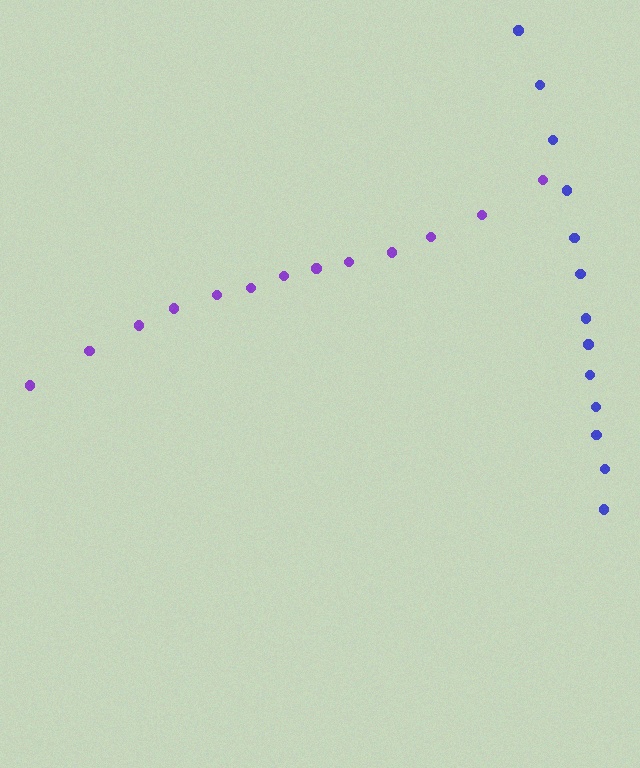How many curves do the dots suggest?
There are 2 distinct paths.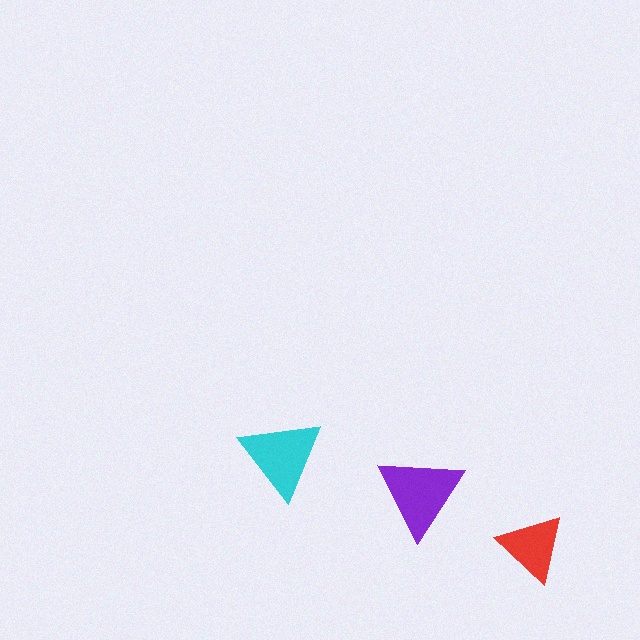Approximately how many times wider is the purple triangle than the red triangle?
About 1.5 times wider.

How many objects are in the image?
There are 3 objects in the image.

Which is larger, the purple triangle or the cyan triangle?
The purple one.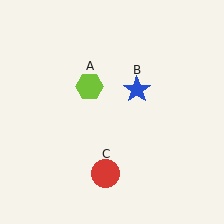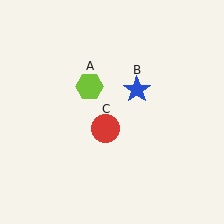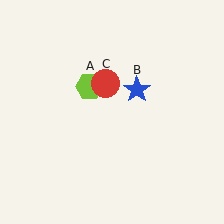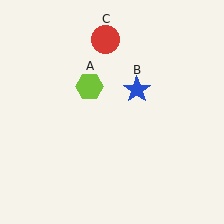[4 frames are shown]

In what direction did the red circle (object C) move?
The red circle (object C) moved up.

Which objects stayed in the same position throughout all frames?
Lime hexagon (object A) and blue star (object B) remained stationary.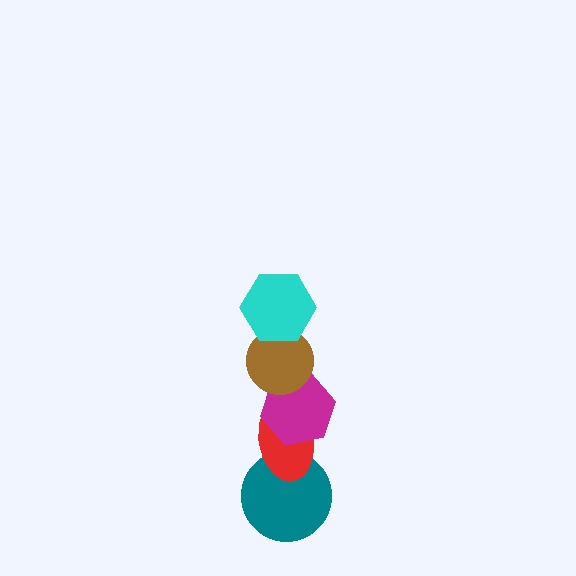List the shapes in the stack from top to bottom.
From top to bottom: the cyan hexagon, the brown circle, the magenta hexagon, the red ellipse, the teal circle.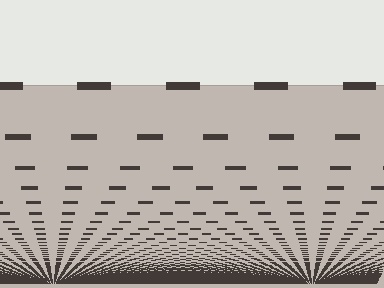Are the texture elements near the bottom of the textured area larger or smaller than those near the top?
Smaller. The gradient is inverted — elements near the bottom are smaller and denser.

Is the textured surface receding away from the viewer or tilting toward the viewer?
The surface appears to tilt toward the viewer. Texture elements get larger and sparser toward the top.